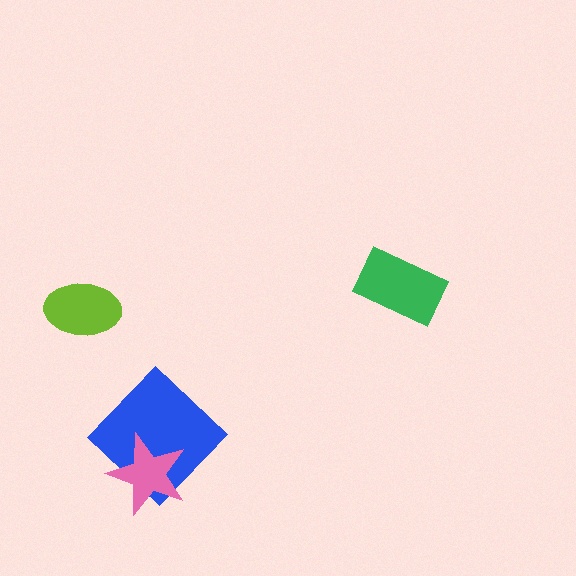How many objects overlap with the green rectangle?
0 objects overlap with the green rectangle.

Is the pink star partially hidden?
No, no other shape covers it.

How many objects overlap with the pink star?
1 object overlaps with the pink star.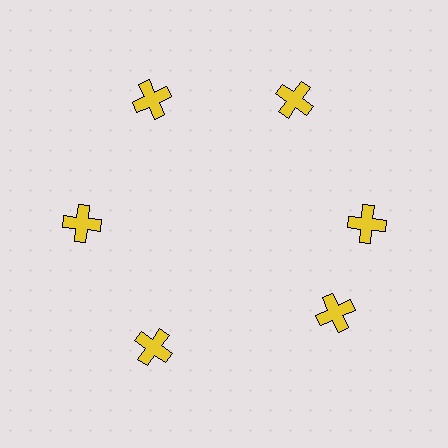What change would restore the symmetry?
The symmetry would be restored by rotating it back into even spacing with its neighbors so that all 6 crosses sit at equal angles and equal distance from the center.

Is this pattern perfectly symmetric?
No. The 6 yellow crosses are arranged in a ring, but one element near the 5 o'clock position is rotated out of alignment along the ring, breaking the 6-fold rotational symmetry.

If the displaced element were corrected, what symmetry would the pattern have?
It would have 6-fold rotational symmetry — the pattern would map onto itself every 60 degrees.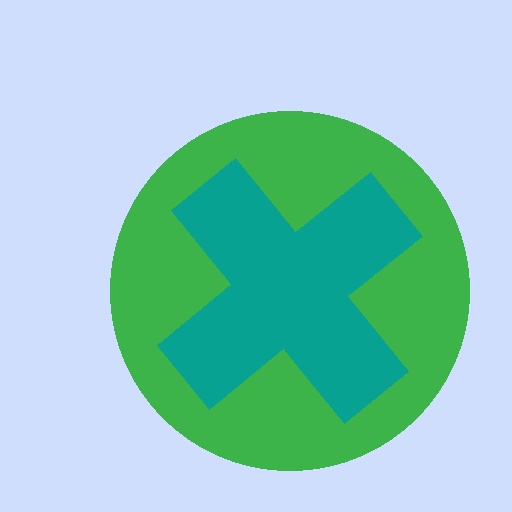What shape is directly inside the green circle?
The teal cross.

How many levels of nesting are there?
2.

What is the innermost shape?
The teal cross.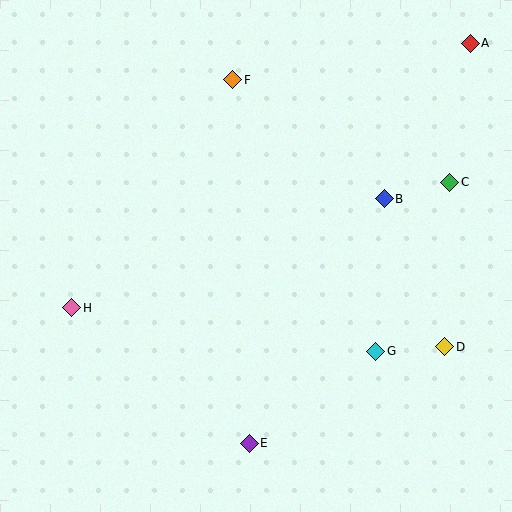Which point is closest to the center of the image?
Point B at (384, 199) is closest to the center.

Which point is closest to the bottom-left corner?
Point H is closest to the bottom-left corner.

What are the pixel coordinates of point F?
Point F is at (233, 80).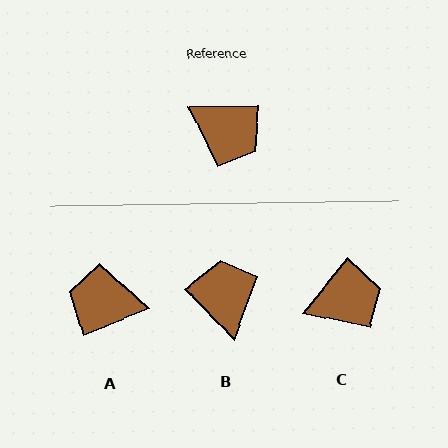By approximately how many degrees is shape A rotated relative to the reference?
Approximately 158 degrees clockwise.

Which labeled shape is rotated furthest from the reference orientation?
A, about 158 degrees away.